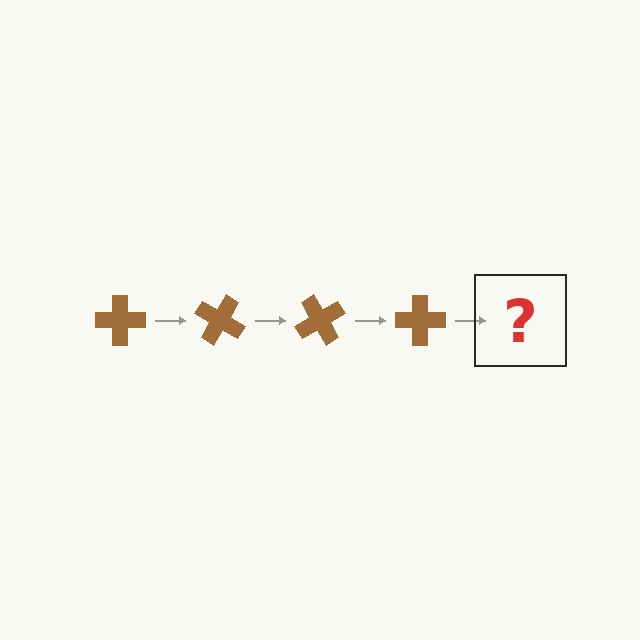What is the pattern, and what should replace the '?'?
The pattern is that the cross rotates 30 degrees each step. The '?' should be a brown cross rotated 120 degrees.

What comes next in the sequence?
The next element should be a brown cross rotated 120 degrees.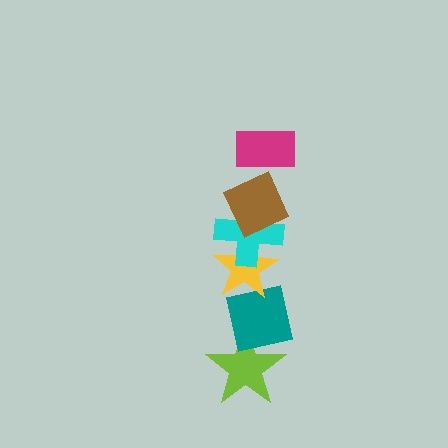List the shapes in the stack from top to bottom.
From top to bottom: the magenta rectangle, the brown diamond, the cyan cross, the yellow star, the teal square, the lime star.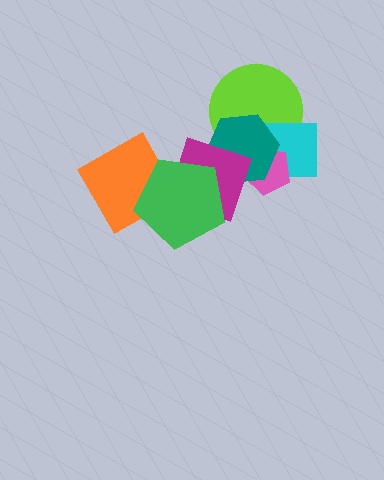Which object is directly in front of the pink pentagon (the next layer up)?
The teal hexagon is directly in front of the pink pentagon.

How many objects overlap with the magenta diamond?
5 objects overlap with the magenta diamond.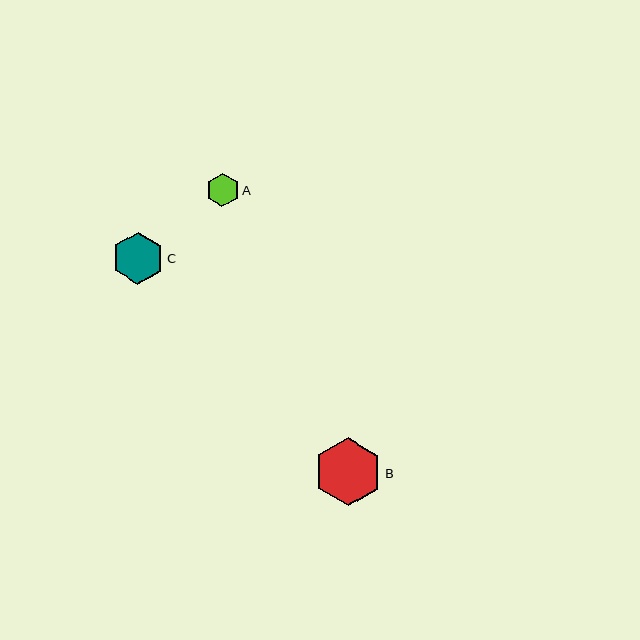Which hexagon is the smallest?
Hexagon A is the smallest with a size of approximately 34 pixels.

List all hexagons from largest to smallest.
From largest to smallest: B, C, A.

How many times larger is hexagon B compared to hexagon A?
Hexagon B is approximately 2.0 times the size of hexagon A.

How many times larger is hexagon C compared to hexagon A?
Hexagon C is approximately 1.5 times the size of hexagon A.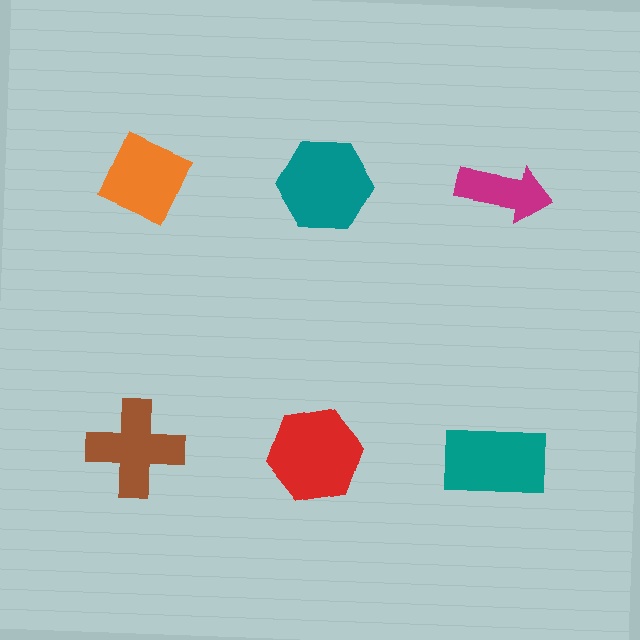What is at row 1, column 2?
A teal hexagon.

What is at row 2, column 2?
A red hexagon.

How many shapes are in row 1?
3 shapes.